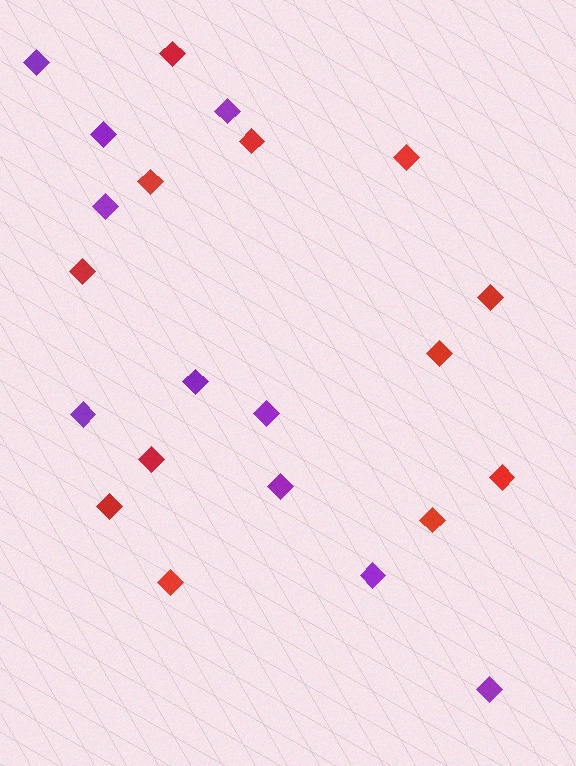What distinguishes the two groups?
There are 2 groups: one group of red diamonds (12) and one group of purple diamonds (10).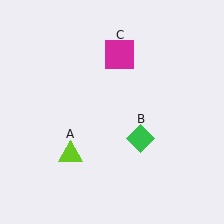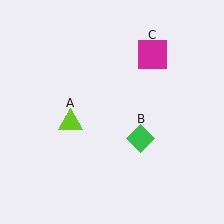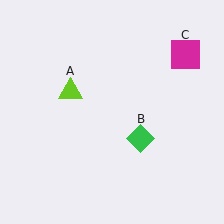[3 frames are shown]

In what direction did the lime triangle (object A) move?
The lime triangle (object A) moved up.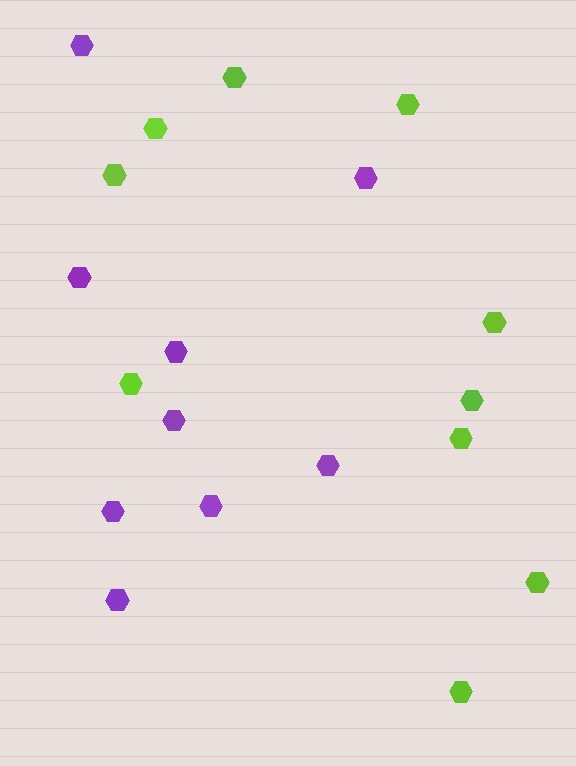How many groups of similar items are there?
There are 2 groups: one group of lime hexagons (10) and one group of purple hexagons (9).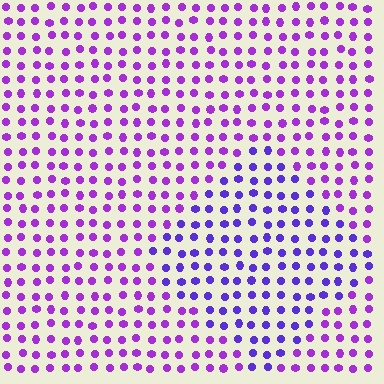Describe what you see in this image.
The image is filled with small purple elements in a uniform arrangement. A diamond-shaped region is visible where the elements are tinted to a slightly different hue, forming a subtle color boundary.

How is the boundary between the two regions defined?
The boundary is defined purely by a slight shift in hue (about 28 degrees). Spacing, size, and orientation are identical on both sides.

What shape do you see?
I see a diamond.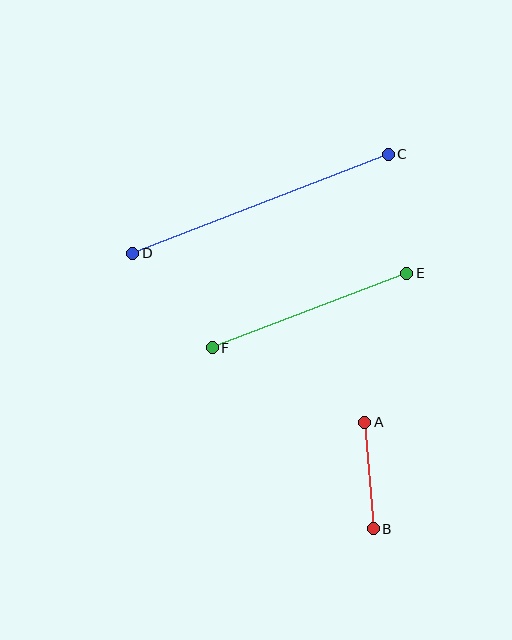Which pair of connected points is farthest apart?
Points C and D are farthest apart.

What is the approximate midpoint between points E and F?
The midpoint is at approximately (310, 310) pixels.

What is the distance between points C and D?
The distance is approximately 274 pixels.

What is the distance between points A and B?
The distance is approximately 107 pixels.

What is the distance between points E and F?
The distance is approximately 208 pixels.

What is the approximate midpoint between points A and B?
The midpoint is at approximately (369, 475) pixels.